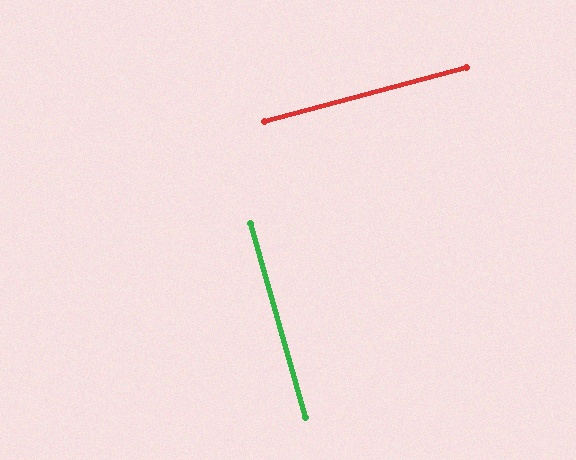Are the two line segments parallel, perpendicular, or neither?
Perpendicular — they meet at approximately 89°.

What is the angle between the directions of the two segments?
Approximately 89 degrees.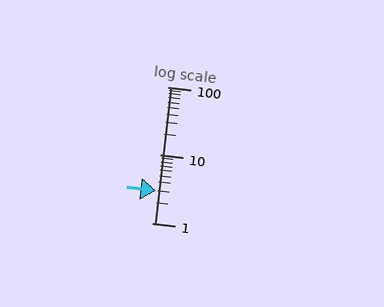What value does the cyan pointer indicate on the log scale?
The pointer indicates approximately 3.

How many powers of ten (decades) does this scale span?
The scale spans 2 decades, from 1 to 100.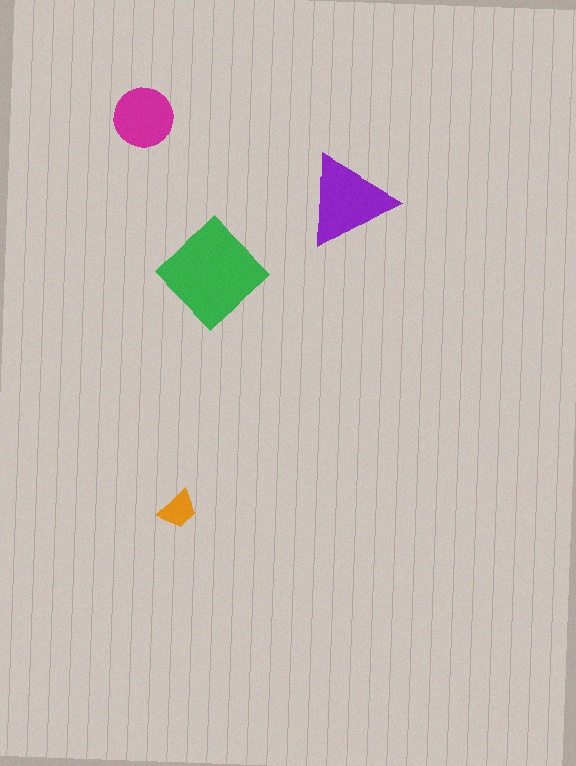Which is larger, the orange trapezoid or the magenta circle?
The magenta circle.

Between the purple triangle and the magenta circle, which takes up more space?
The purple triangle.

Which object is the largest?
The green diamond.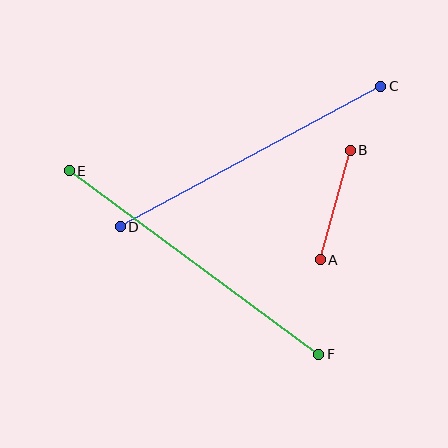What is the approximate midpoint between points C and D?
The midpoint is at approximately (250, 157) pixels.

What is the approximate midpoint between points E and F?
The midpoint is at approximately (194, 263) pixels.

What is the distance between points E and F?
The distance is approximately 310 pixels.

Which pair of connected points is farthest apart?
Points E and F are farthest apart.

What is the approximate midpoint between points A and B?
The midpoint is at approximately (335, 205) pixels.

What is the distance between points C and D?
The distance is approximately 296 pixels.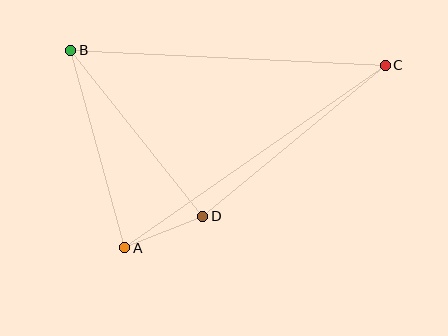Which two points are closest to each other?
Points A and D are closest to each other.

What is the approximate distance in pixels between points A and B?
The distance between A and B is approximately 205 pixels.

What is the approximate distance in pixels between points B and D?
The distance between B and D is approximately 212 pixels.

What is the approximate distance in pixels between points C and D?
The distance between C and D is approximately 237 pixels.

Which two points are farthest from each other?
Points A and C are farthest from each other.